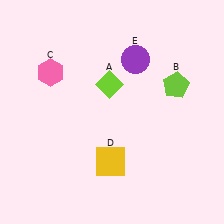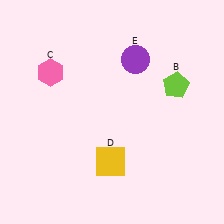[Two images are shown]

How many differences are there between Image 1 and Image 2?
There is 1 difference between the two images.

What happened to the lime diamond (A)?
The lime diamond (A) was removed in Image 2. It was in the top-left area of Image 1.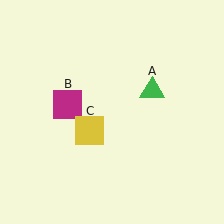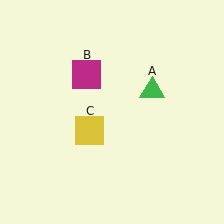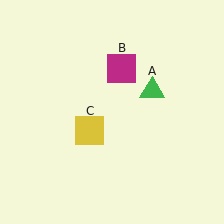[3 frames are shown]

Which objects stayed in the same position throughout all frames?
Green triangle (object A) and yellow square (object C) remained stationary.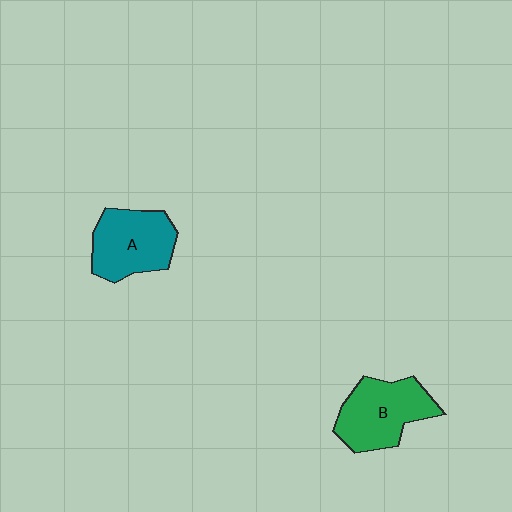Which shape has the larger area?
Shape B (green).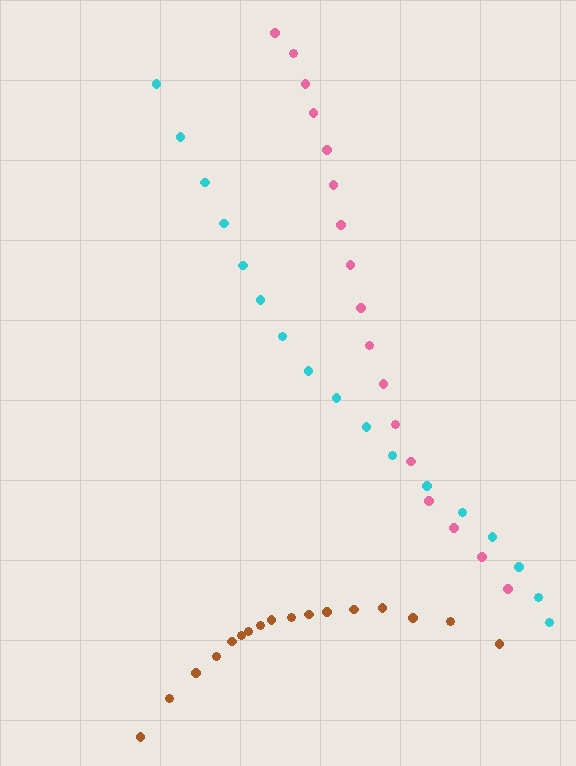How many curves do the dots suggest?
There are 3 distinct paths.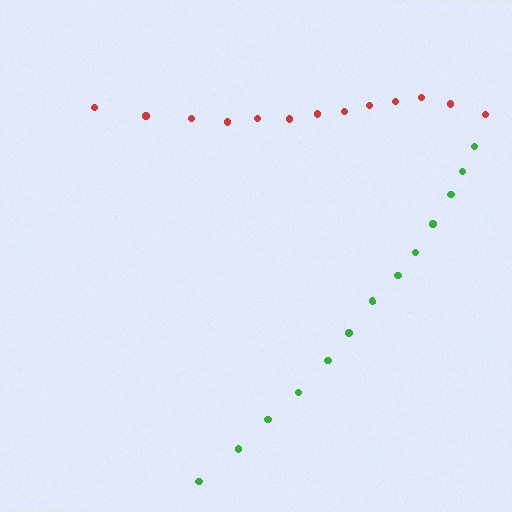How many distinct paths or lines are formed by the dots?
There are 2 distinct paths.